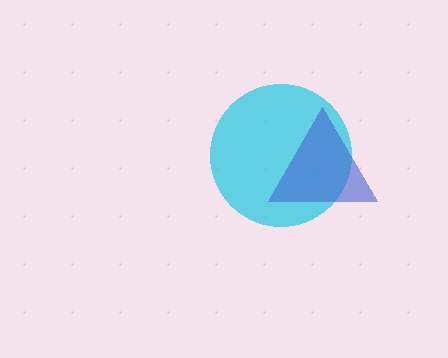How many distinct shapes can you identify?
There are 2 distinct shapes: a cyan circle, a blue triangle.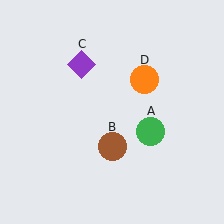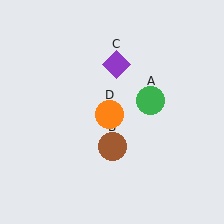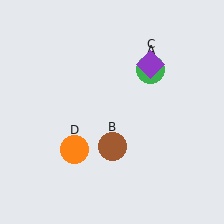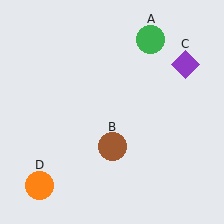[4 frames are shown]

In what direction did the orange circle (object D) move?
The orange circle (object D) moved down and to the left.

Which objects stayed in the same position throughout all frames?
Brown circle (object B) remained stationary.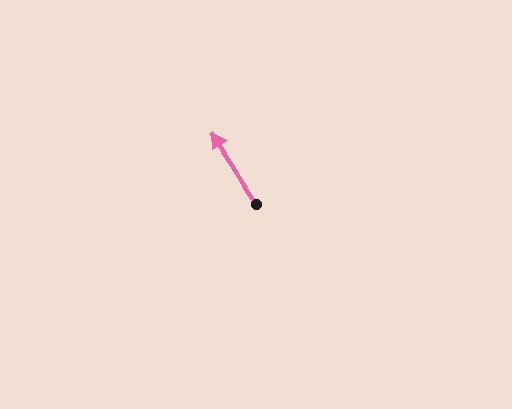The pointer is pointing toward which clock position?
Roughly 11 o'clock.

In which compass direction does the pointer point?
Northwest.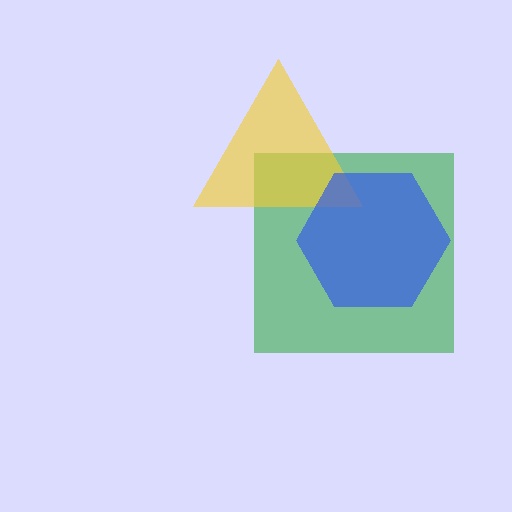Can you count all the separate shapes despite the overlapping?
Yes, there are 3 separate shapes.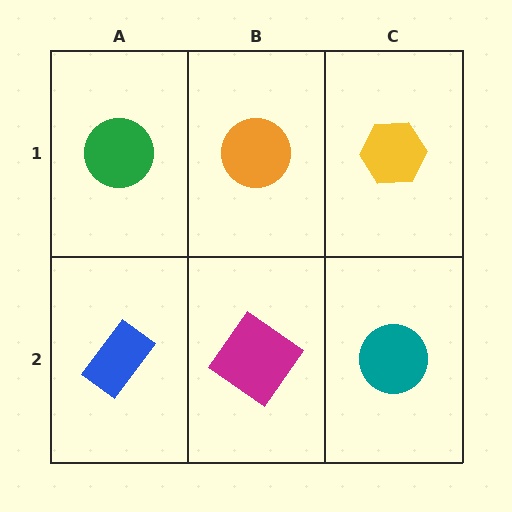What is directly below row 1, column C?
A teal circle.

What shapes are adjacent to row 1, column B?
A magenta diamond (row 2, column B), a green circle (row 1, column A), a yellow hexagon (row 1, column C).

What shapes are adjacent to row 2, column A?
A green circle (row 1, column A), a magenta diamond (row 2, column B).